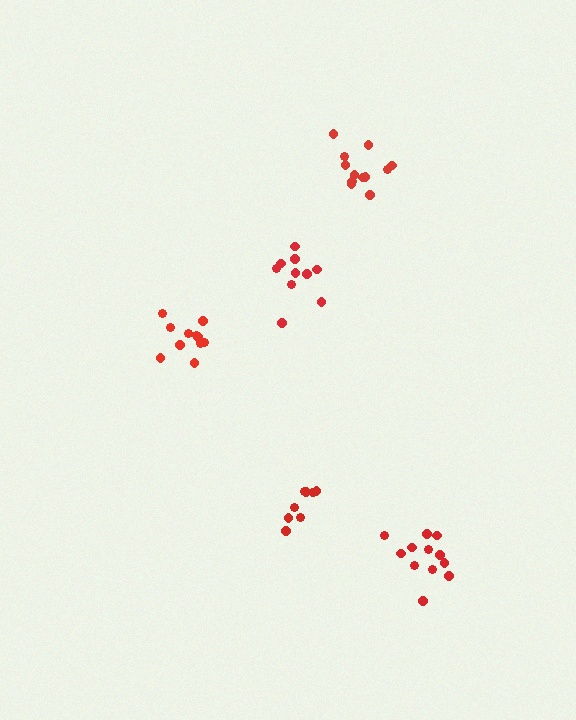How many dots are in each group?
Group 1: 8 dots, Group 2: 12 dots, Group 3: 11 dots, Group 4: 10 dots, Group 5: 12 dots (53 total).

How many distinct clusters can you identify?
There are 5 distinct clusters.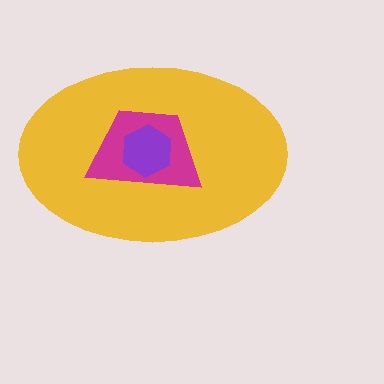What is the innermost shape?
The purple hexagon.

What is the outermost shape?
The yellow ellipse.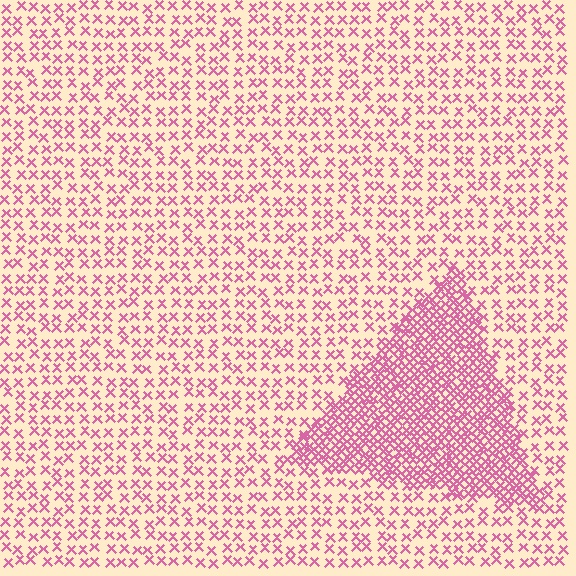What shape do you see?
I see a triangle.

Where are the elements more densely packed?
The elements are more densely packed inside the triangle boundary.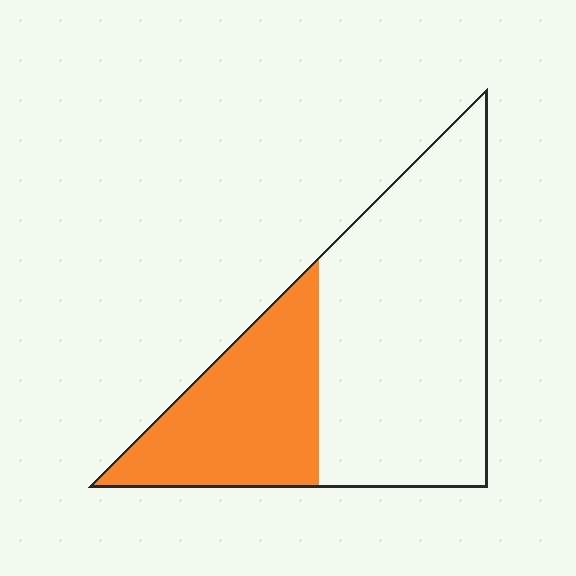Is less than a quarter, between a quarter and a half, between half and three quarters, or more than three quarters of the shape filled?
Between a quarter and a half.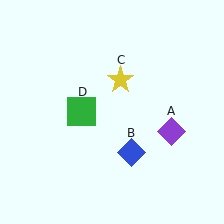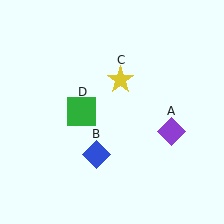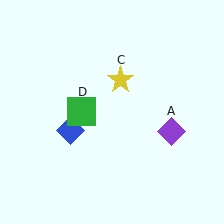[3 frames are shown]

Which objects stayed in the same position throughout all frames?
Purple diamond (object A) and yellow star (object C) and green square (object D) remained stationary.